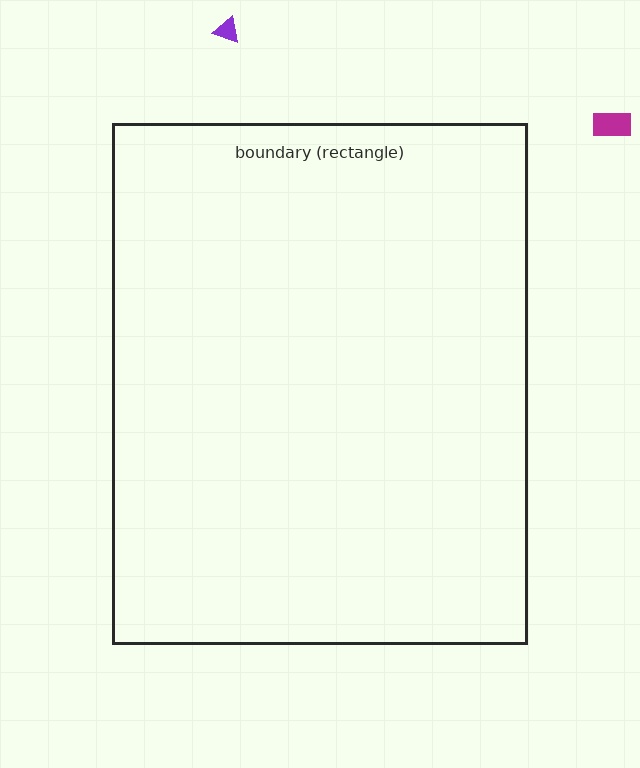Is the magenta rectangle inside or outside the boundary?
Outside.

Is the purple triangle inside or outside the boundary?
Outside.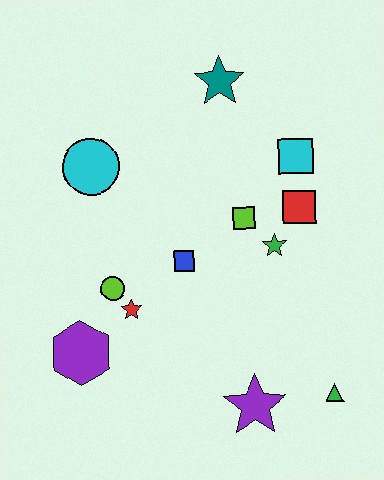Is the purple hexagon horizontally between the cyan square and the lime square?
No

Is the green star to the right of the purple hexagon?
Yes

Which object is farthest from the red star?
The teal star is farthest from the red star.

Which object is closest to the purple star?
The green triangle is closest to the purple star.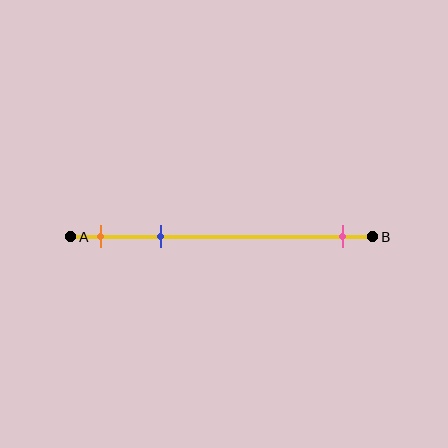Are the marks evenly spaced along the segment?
No, the marks are not evenly spaced.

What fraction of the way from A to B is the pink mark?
The pink mark is approximately 90% (0.9) of the way from A to B.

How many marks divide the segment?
There are 3 marks dividing the segment.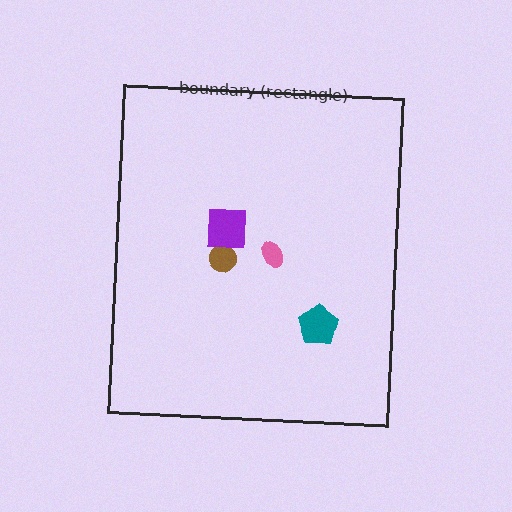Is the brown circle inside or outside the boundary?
Inside.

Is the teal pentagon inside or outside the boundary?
Inside.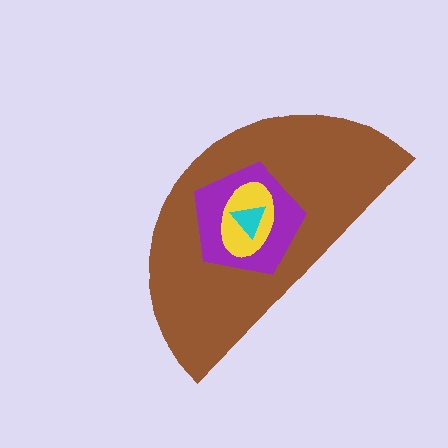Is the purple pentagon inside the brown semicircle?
Yes.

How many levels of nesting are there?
4.